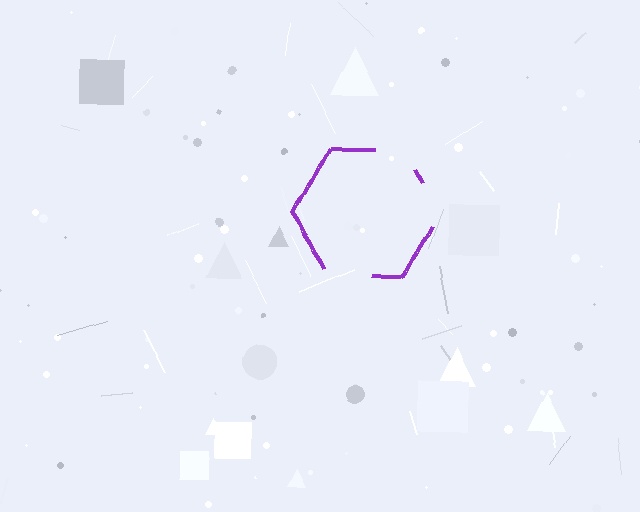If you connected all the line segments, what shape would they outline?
They would outline a hexagon.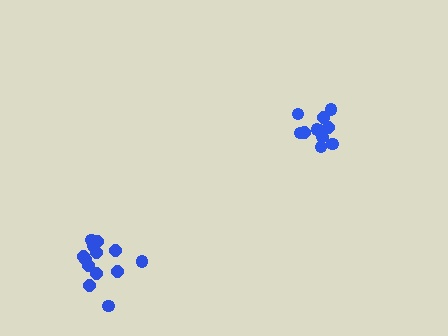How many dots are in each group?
Group 1: 11 dots, Group 2: 13 dots (24 total).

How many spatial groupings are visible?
There are 2 spatial groupings.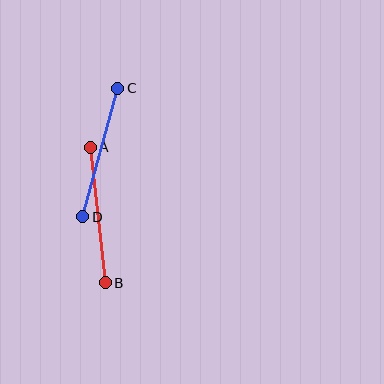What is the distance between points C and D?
The distance is approximately 133 pixels.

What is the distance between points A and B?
The distance is approximately 136 pixels.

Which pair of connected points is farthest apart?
Points A and B are farthest apart.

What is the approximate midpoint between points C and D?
The midpoint is at approximately (100, 153) pixels.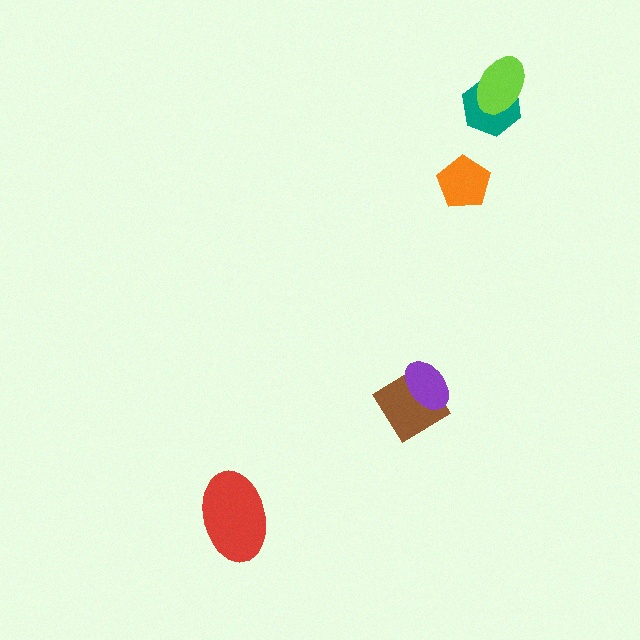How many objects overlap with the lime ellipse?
1 object overlaps with the lime ellipse.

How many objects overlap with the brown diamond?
1 object overlaps with the brown diamond.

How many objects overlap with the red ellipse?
0 objects overlap with the red ellipse.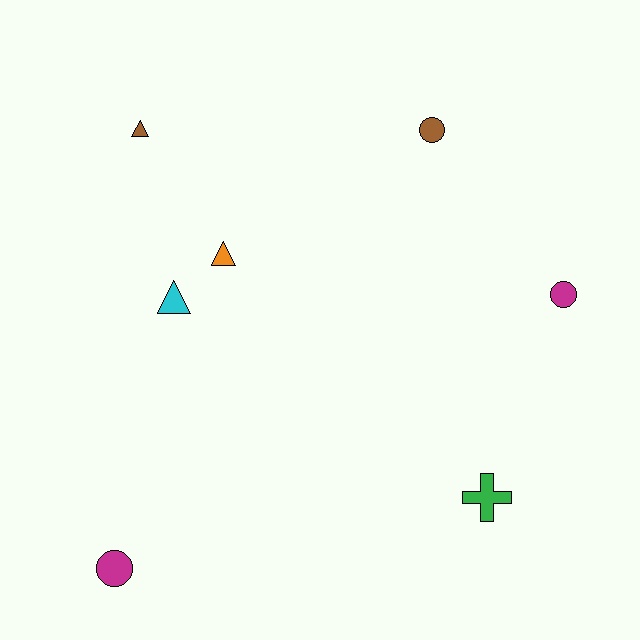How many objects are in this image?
There are 7 objects.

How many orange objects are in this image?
There is 1 orange object.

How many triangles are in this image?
There are 3 triangles.